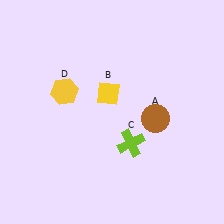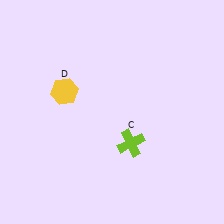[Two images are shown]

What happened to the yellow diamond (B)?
The yellow diamond (B) was removed in Image 2. It was in the top-left area of Image 1.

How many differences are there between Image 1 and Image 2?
There are 2 differences between the two images.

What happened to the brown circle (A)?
The brown circle (A) was removed in Image 2. It was in the bottom-right area of Image 1.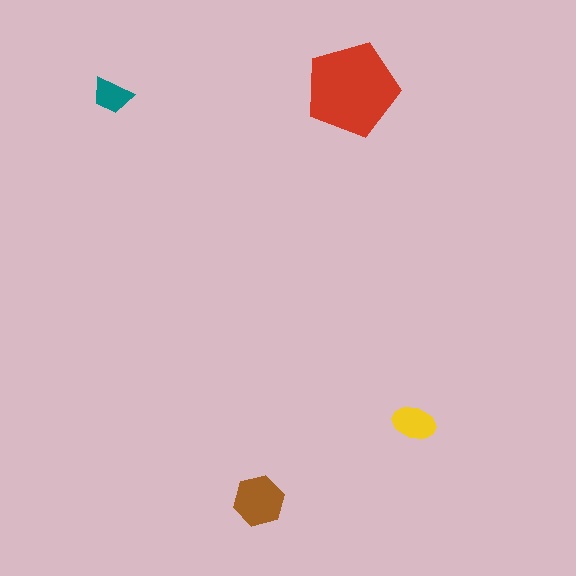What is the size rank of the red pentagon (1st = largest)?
1st.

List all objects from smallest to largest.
The teal trapezoid, the yellow ellipse, the brown hexagon, the red pentagon.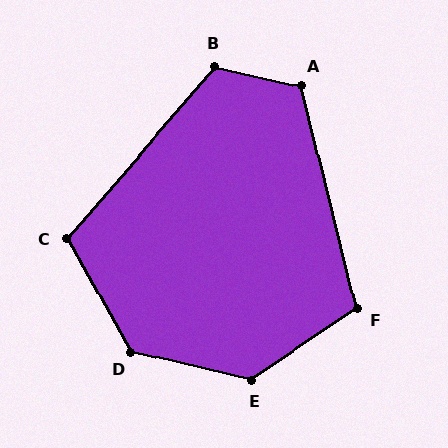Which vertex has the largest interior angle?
E, at approximately 133 degrees.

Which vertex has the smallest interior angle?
F, at approximately 110 degrees.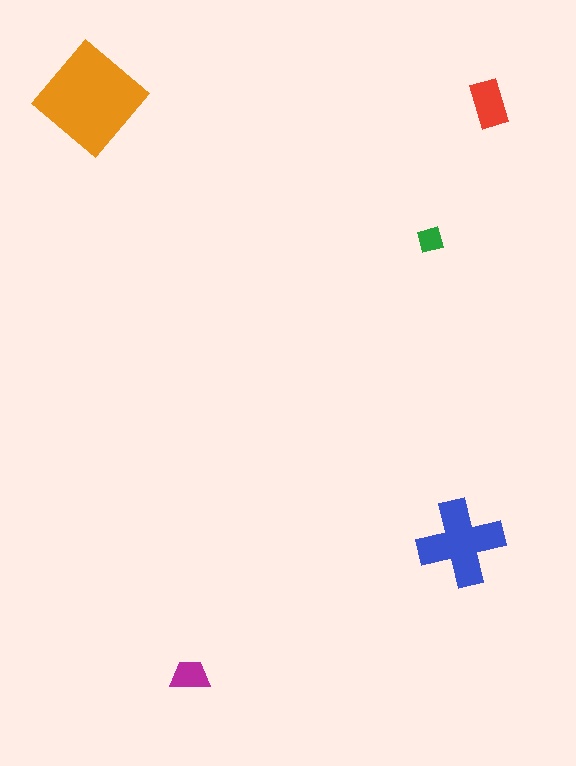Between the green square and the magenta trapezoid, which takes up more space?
The magenta trapezoid.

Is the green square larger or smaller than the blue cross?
Smaller.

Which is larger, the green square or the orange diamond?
The orange diamond.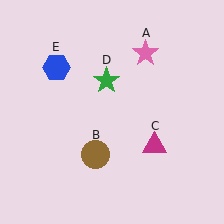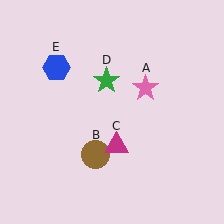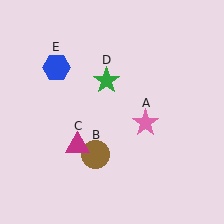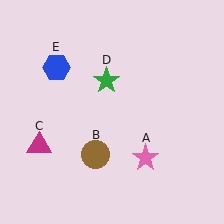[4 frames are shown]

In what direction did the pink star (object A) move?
The pink star (object A) moved down.